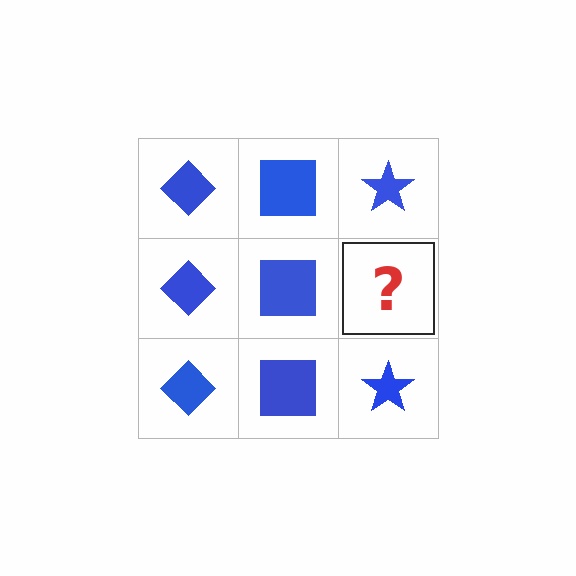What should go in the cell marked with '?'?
The missing cell should contain a blue star.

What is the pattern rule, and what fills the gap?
The rule is that each column has a consistent shape. The gap should be filled with a blue star.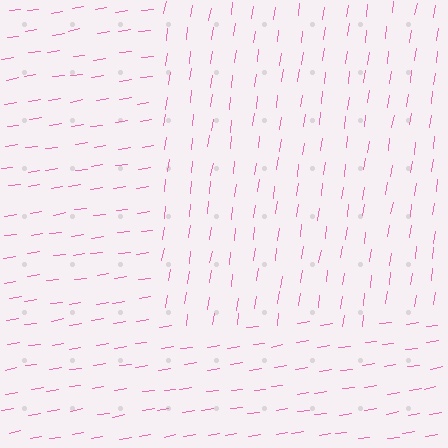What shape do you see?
I see a rectangle.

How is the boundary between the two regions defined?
The boundary is defined purely by a change in line orientation (approximately 74 degrees difference). All lines are the same color and thickness.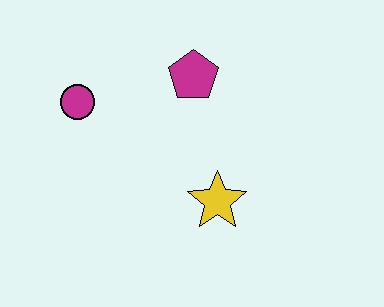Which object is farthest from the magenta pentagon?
The yellow star is farthest from the magenta pentagon.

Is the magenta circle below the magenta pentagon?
Yes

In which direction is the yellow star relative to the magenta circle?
The yellow star is to the right of the magenta circle.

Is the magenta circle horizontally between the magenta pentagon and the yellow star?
No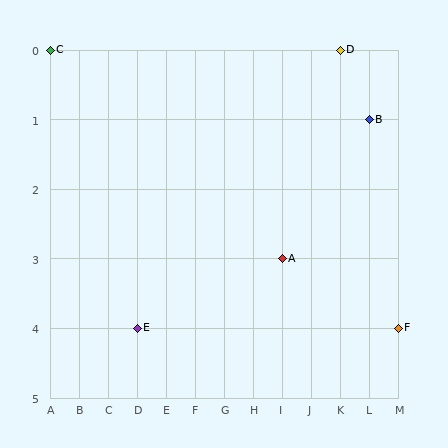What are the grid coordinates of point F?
Point F is at grid coordinates (M, 4).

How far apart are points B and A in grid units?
Points B and A are 3 columns and 2 rows apart (about 3.6 grid units diagonally).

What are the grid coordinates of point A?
Point A is at grid coordinates (I, 3).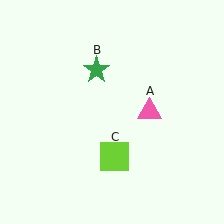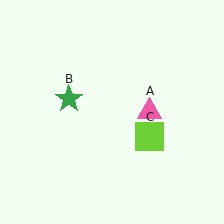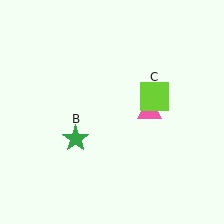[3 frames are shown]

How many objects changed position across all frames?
2 objects changed position: green star (object B), lime square (object C).